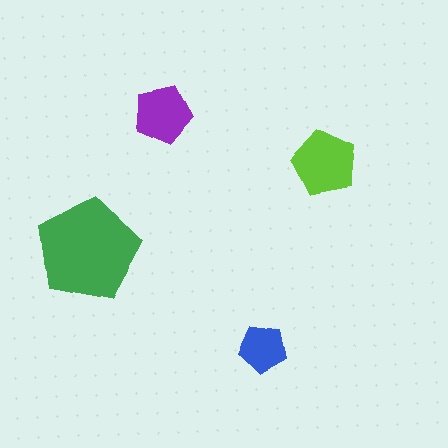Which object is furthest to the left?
The green pentagon is leftmost.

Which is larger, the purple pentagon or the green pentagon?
The green one.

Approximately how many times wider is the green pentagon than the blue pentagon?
About 2 times wider.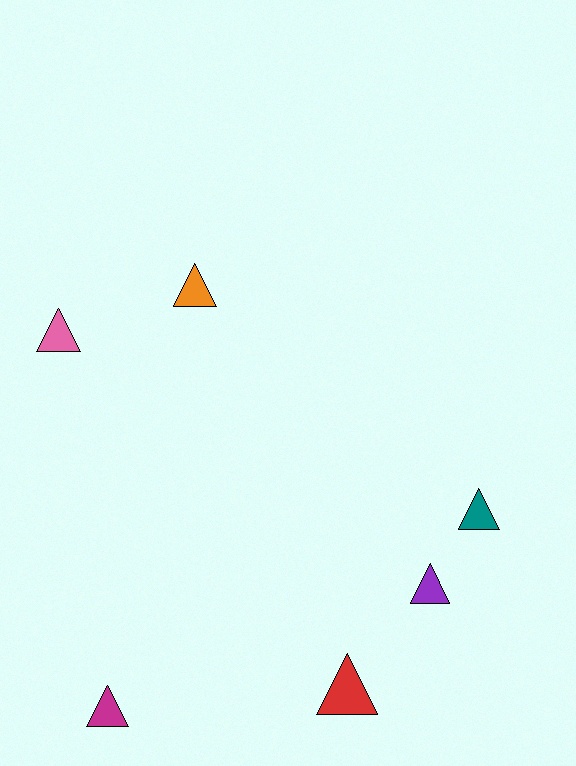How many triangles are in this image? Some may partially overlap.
There are 6 triangles.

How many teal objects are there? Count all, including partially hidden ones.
There is 1 teal object.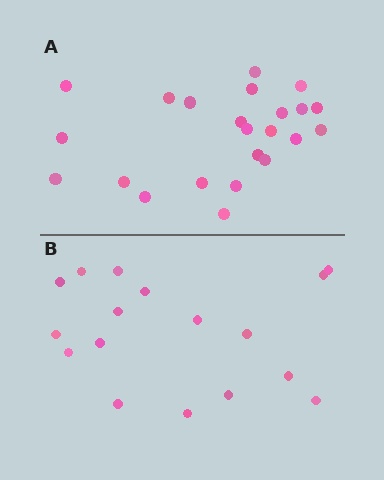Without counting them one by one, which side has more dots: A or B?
Region A (the top region) has more dots.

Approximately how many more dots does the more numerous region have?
Region A has about 6 more dots than region B.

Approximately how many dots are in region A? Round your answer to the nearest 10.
About 20 dots. (The exact count is 23, which rounds to 20.)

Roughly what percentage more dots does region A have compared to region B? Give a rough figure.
About 35% more.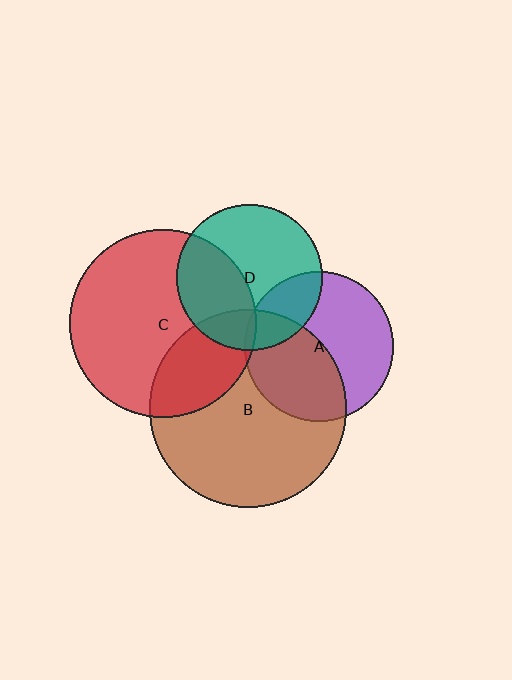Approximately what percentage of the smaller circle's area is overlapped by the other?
Approximately 45%.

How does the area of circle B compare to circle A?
Approximately 1.7 times.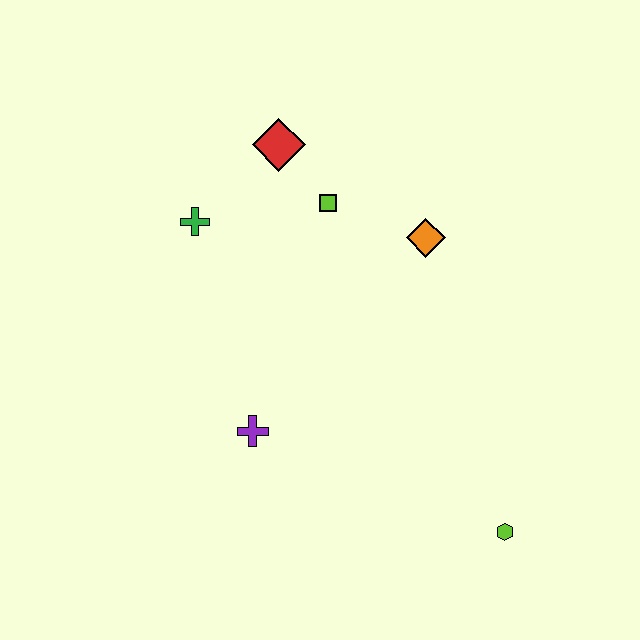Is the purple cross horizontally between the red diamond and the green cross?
Yes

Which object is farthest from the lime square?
The lime hexagon is farthest from the lime square.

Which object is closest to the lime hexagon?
The purple cross is closest to the lime hexagon.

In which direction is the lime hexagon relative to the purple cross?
The lime hexagon is to the right of the purple cross.